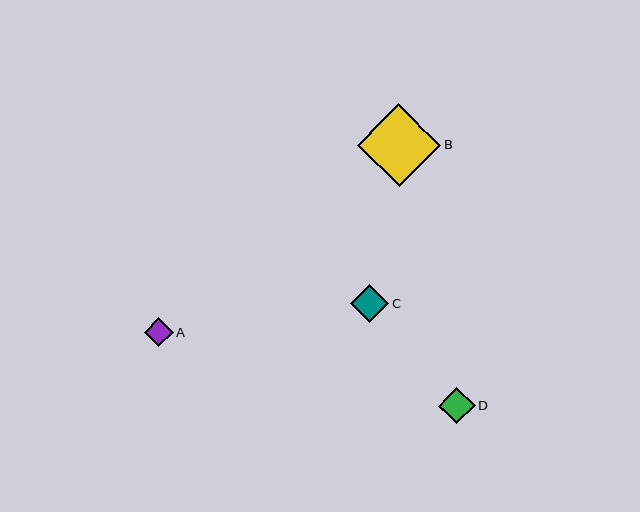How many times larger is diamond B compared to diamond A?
Diamond B is approximately 2.9 times the size of diamond A.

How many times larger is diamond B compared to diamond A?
Diamond B is approximately 2.9 times the size of diamond A.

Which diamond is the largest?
Diamond B is the largest with a size of approximately 84 pixels.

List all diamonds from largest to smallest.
From largest to smallest: B, C, D, A.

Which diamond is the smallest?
Diamond A is the smallest with a size of approximately 29 pixels.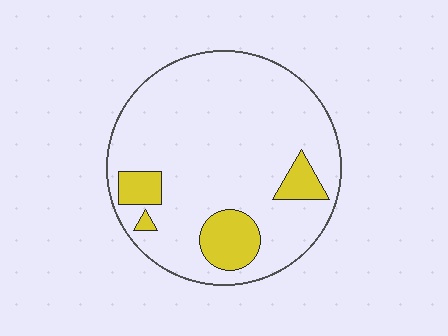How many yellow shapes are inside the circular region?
4.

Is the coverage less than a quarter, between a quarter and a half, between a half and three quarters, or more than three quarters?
Less than a quarter.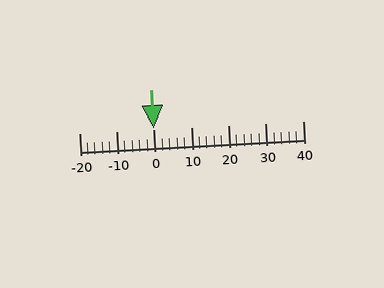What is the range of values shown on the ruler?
The ruler shows values from -20 to 40.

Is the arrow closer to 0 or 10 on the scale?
The arrow is closer to 0.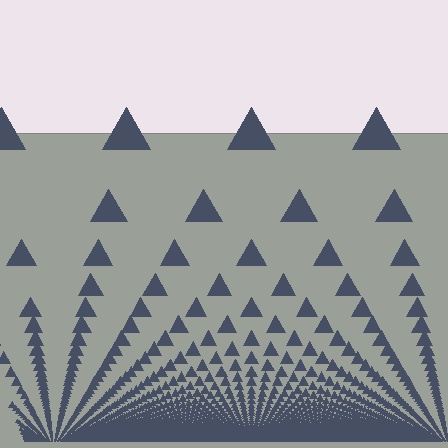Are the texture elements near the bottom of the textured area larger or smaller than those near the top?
Smaller. The gradient is inverted — elements near the bottom are smaller and denser.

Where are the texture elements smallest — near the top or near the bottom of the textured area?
Near the bottom.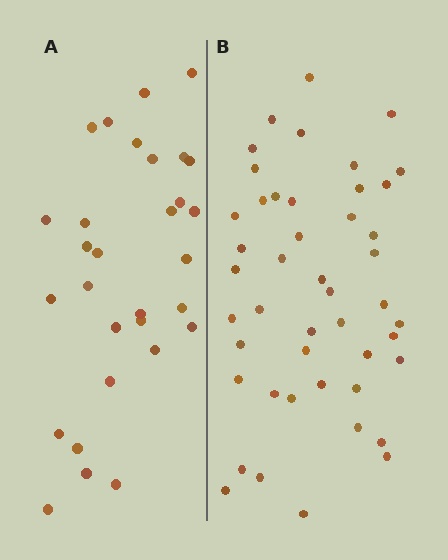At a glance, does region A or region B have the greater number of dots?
Region B (the right region) has more dots.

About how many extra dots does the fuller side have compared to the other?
Region B has approximately 15 more dots than region A.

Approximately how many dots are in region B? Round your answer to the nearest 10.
About 50 dots. (The exact count is 46, which rounds to 50.)